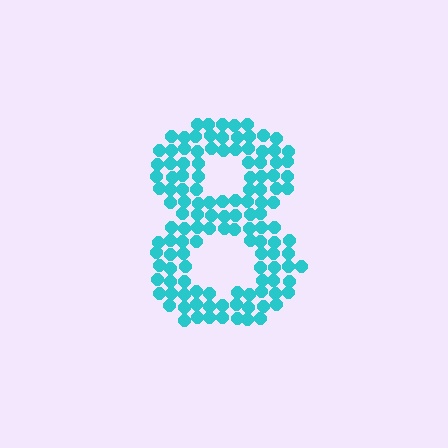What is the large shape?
The large shape is the digit 8.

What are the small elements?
The small elements are circles.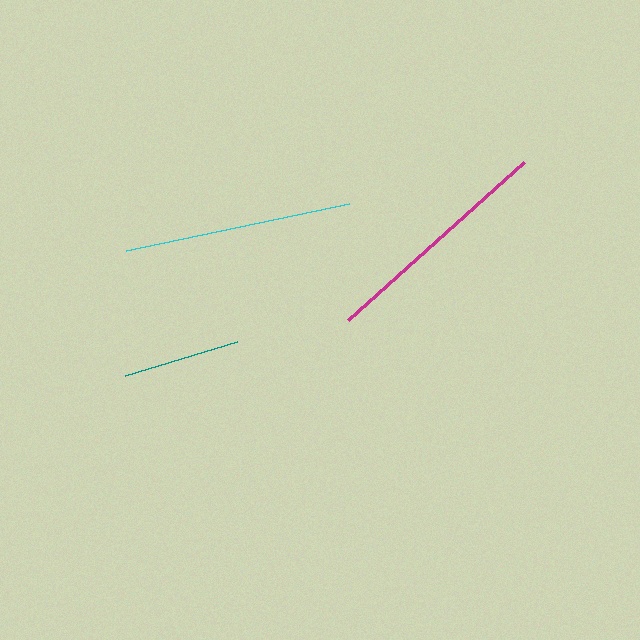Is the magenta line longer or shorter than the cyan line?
The magenta line is longer than the cyan line.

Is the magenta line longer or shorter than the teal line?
The magenta line is longer than the teal line.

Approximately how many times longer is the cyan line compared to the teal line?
The cyan line is approximately 1.9 times the length of the teal line.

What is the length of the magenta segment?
The magenta segment is approximately 236 pixels long.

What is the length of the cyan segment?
The cyan segment is approximately 227 pixels long.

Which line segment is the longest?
The magenta line is the longest at approximately 236 pixels.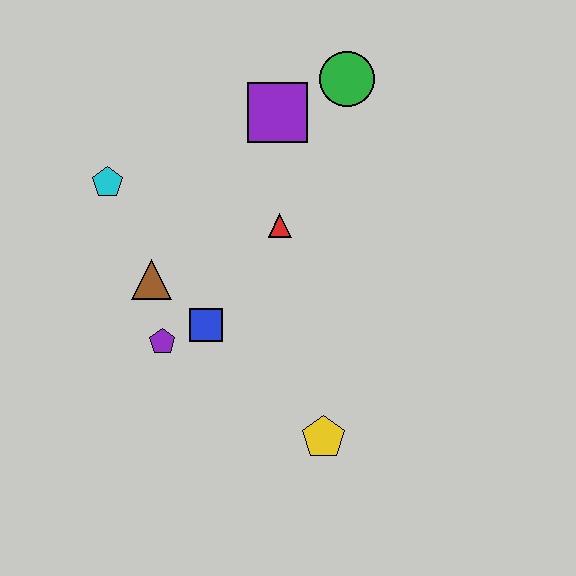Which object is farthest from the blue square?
The green circle is farthest from the blue square.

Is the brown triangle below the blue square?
No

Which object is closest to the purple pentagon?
The blue square is closest to the purple pentagon.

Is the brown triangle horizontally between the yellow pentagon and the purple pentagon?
No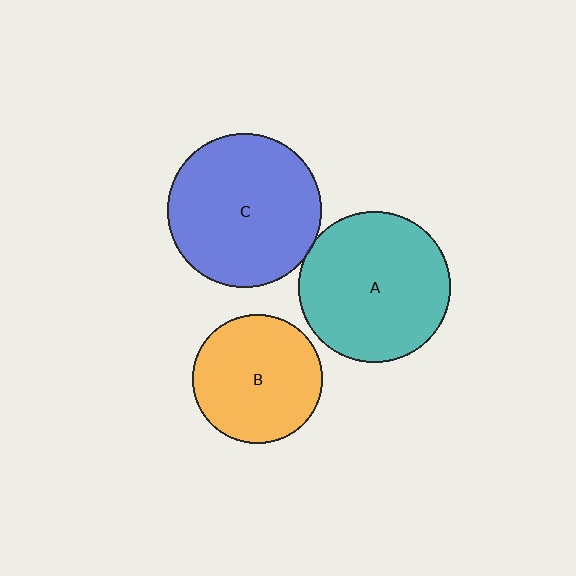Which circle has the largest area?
Circle C (blue).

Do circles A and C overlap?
Yes.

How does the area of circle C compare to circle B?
Approximately 1.4 times.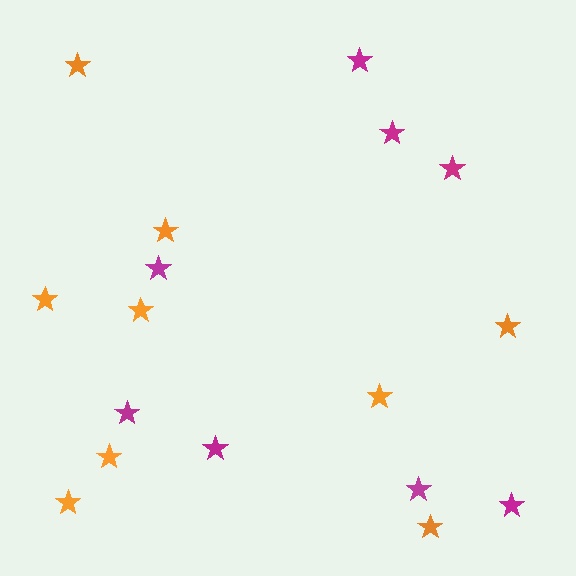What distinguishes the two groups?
There are 2 groups: one group of magenta stars (8) and one group of orange stars (9).